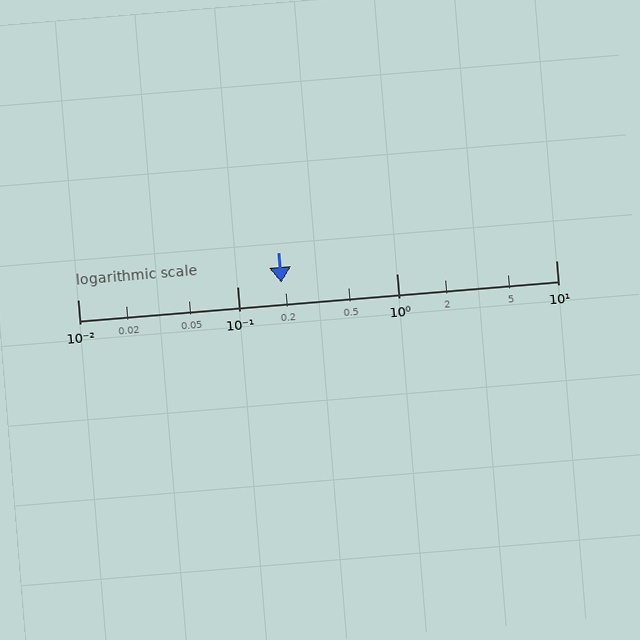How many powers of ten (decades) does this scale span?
The scale spans 3 decades, from 0.01 to 10.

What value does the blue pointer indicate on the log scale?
The pointer indicates approximately 0.19.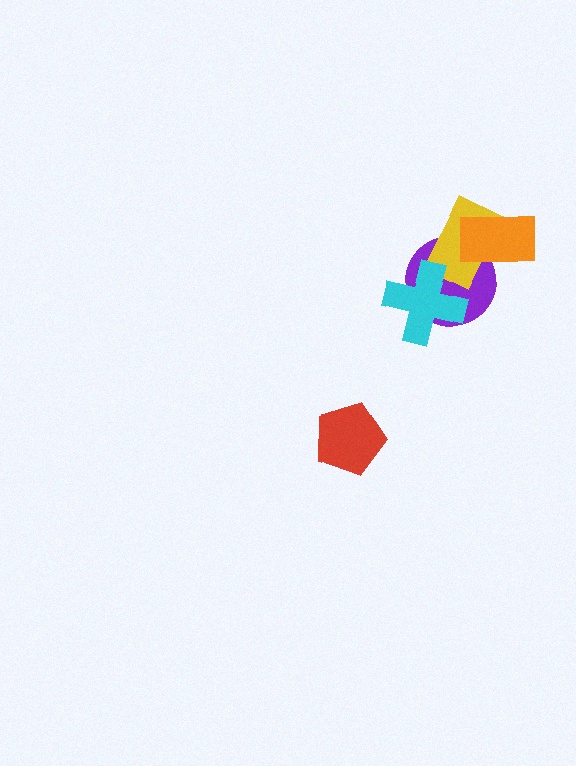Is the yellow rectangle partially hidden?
Yes, it is partially covered by another shape.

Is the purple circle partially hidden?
Yes, it is partially covered by another shape.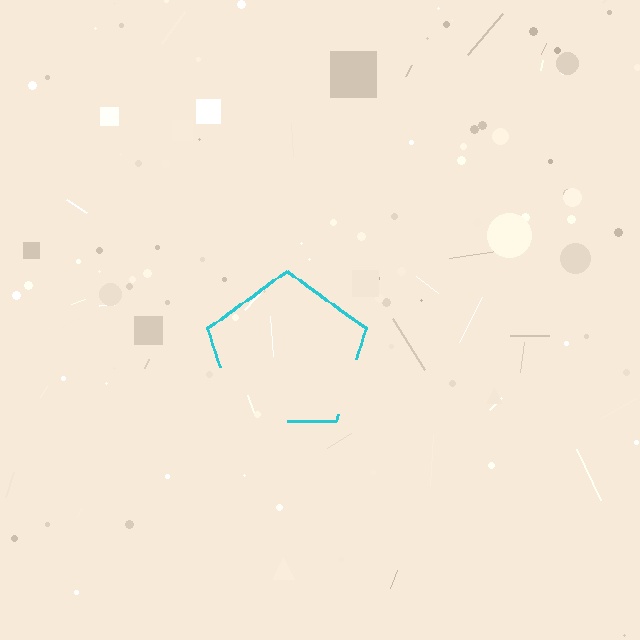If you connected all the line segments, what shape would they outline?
They would outline a pentagon.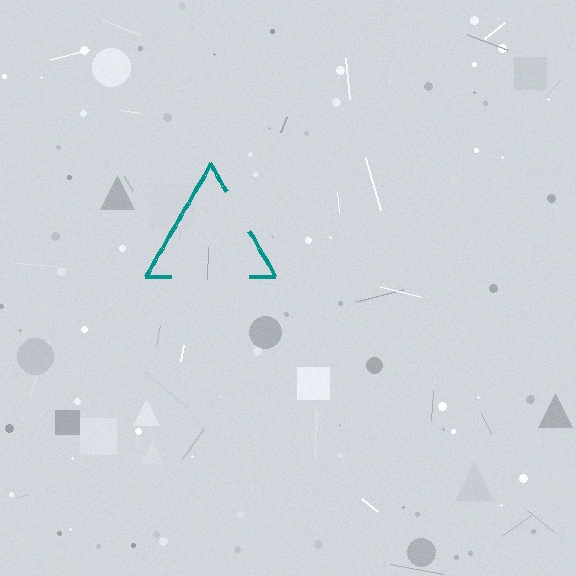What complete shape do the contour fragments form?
The contour fragments form a triangle.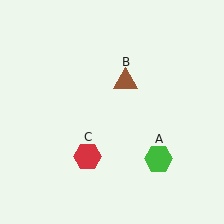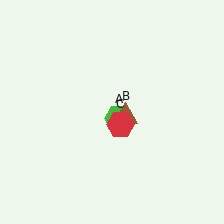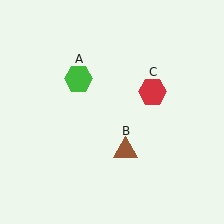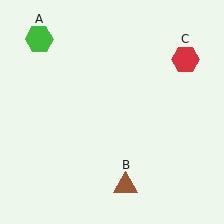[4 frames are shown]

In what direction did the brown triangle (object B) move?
The brown triangle (object B) moved down.